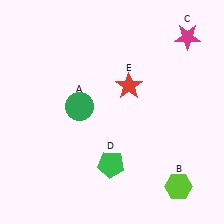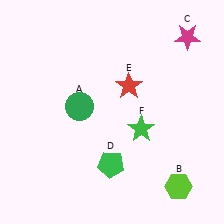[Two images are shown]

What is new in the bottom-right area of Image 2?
A green star (F) was added in the bottom-right area of Image 2.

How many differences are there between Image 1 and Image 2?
There is 1 difference between the two images.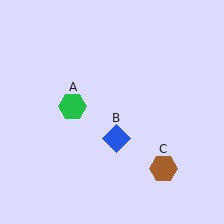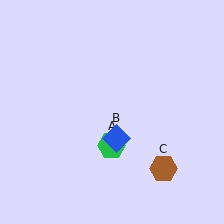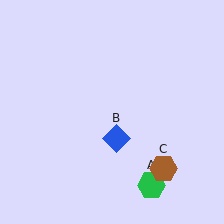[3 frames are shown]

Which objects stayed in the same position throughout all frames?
Blue diamond (object B) and brown hexagon (object C) remained stationary.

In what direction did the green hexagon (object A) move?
The green hexagon (object A) moved down and to the right.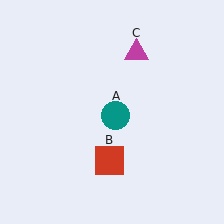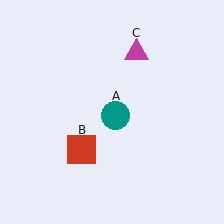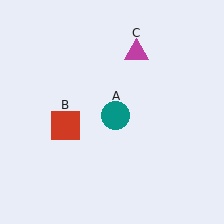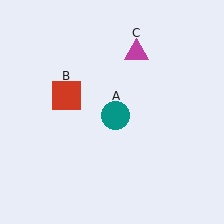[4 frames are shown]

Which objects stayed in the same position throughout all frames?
Teal circle (object A) and magenta triangle (object C) remained stationary.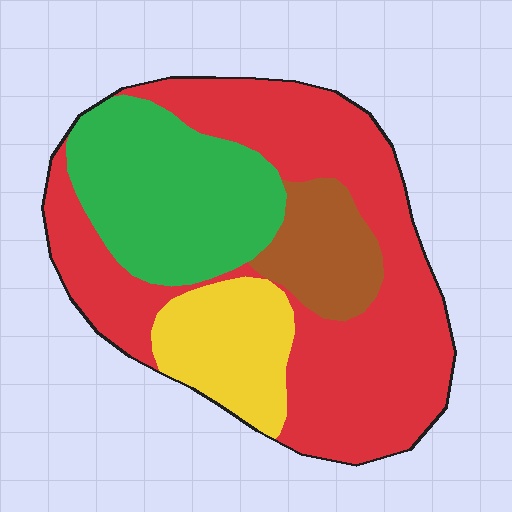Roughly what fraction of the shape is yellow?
Yellow covers around 15% of the shape.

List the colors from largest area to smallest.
From largest to smallest: red, green, yellow, brown.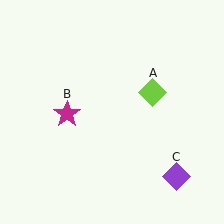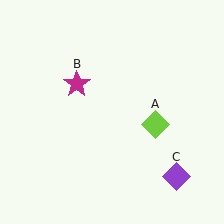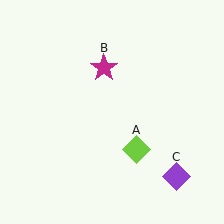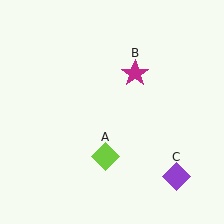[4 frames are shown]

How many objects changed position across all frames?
2 objects changed position: lime diamond (object A), magenta star (object B).